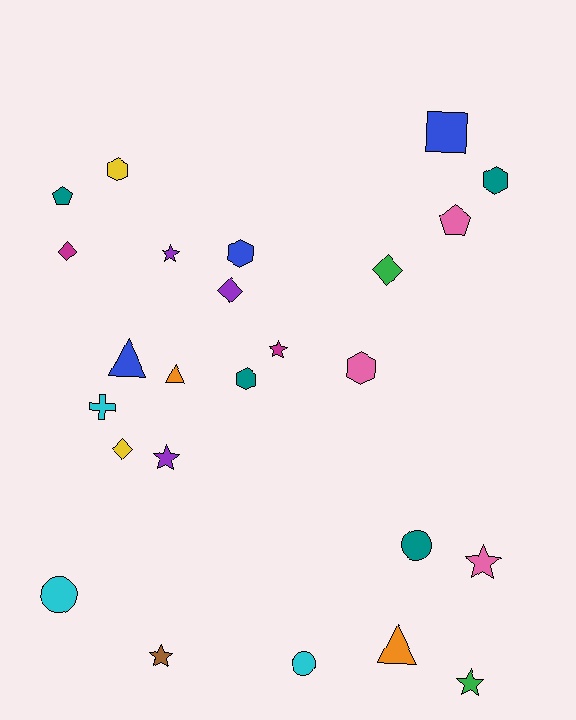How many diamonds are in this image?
There are 4 diamonds.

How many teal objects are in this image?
There are 4 teal objects.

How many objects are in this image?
There are 25 objects.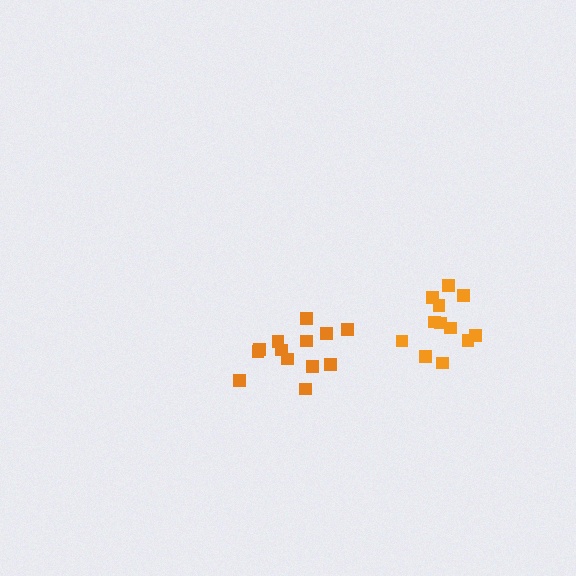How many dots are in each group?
Group 1: 12 dots, Group 2: 13 dots (25 total).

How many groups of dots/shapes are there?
There are 2 groups.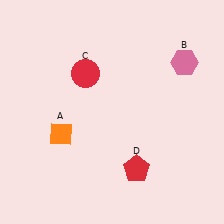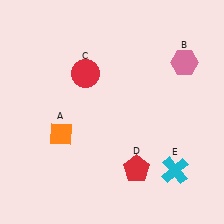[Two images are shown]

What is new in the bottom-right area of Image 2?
A cyan cross (E) was added in the bottom-right area of Image 2.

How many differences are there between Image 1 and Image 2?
There is 1 difference between the two images.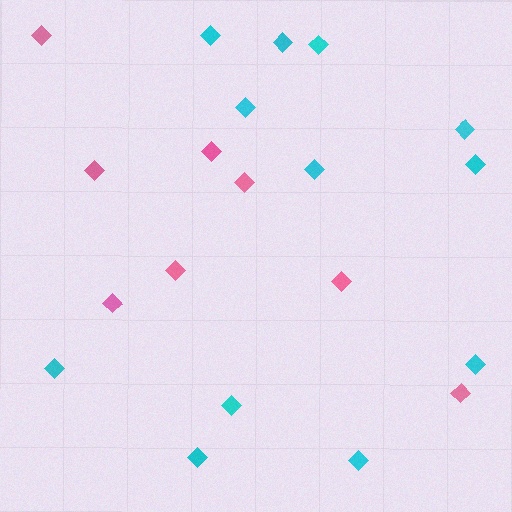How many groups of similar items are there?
There are 2 groups: one group of cyan diamonds (12) and one group of pink diamonds (8).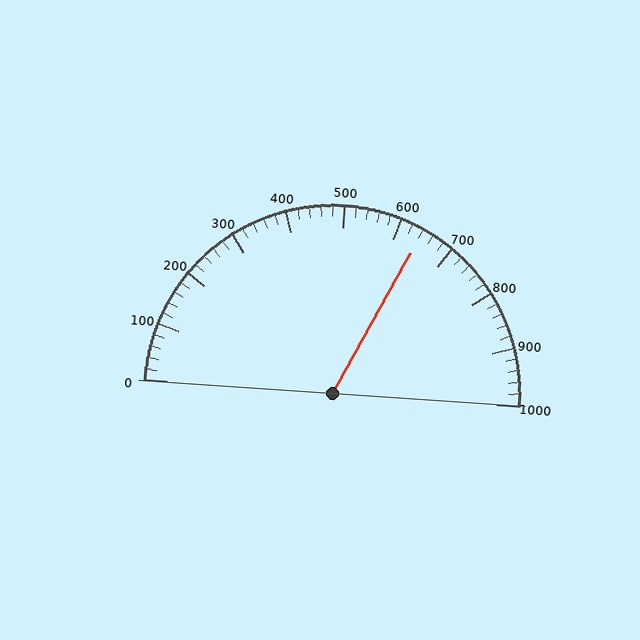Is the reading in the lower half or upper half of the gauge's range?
The reading is in the upper half of the range (0 to 1000).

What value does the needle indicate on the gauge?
The needle indicates approximately 640.